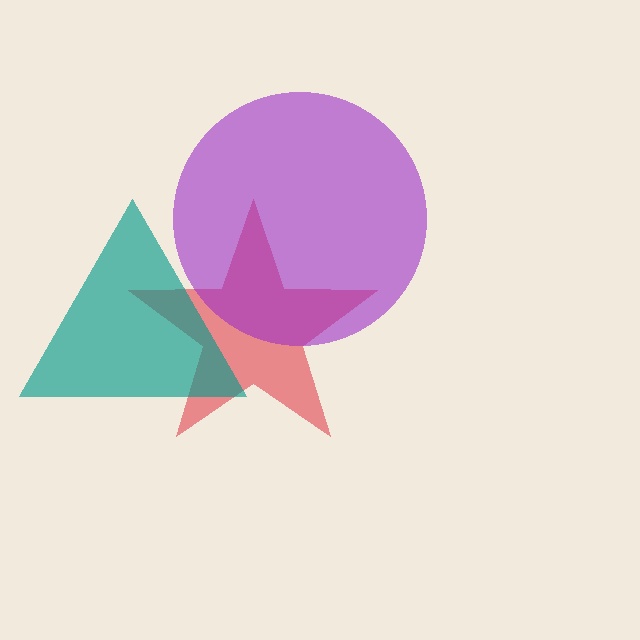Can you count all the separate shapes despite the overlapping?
Yes, there are 3 separate shapes.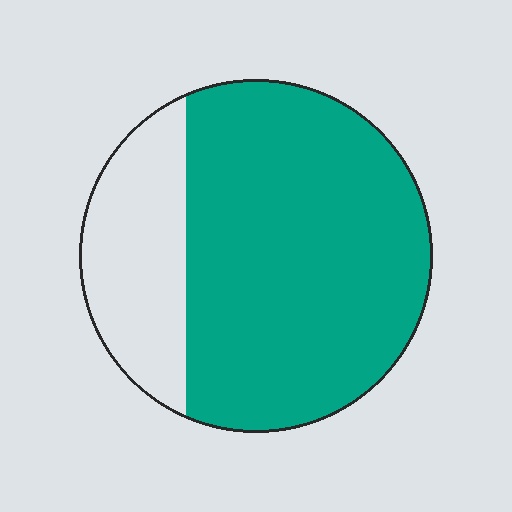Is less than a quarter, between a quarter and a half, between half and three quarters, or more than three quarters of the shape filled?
Between half and three quarters.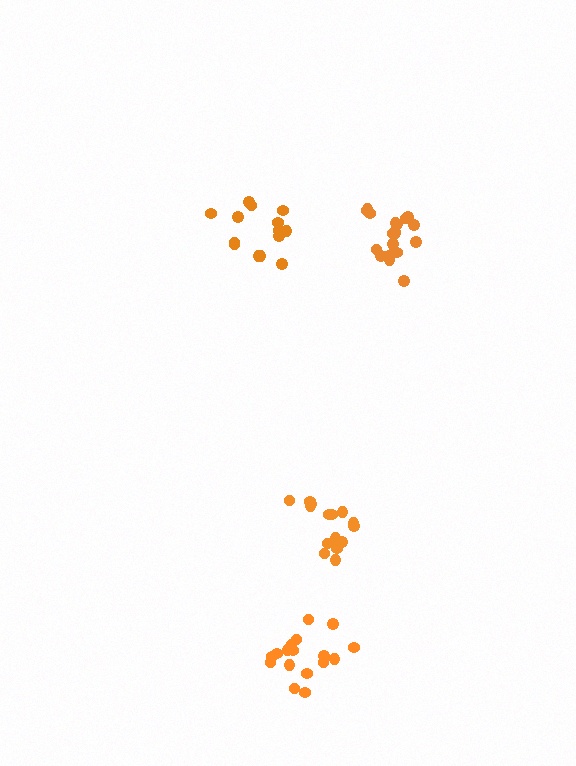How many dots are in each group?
Group 1: 15 dots, Group 2: 17 dots, Group 3: 14 dots, Group 4: 20 dots (66 total).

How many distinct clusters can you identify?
There are 4 distinct clusters.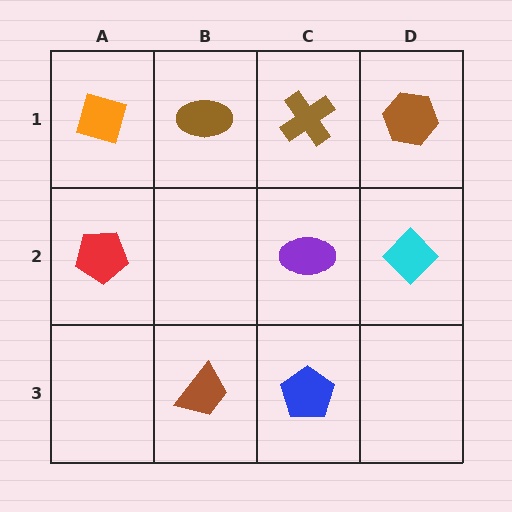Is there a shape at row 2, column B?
No, that cell is empty.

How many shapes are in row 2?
3 shapes.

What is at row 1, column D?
A brown hexagon.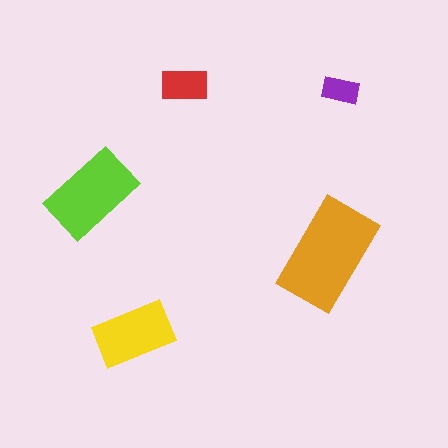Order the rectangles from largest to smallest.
the orange one, the lime one, the yellow one, the red one, the purple one.